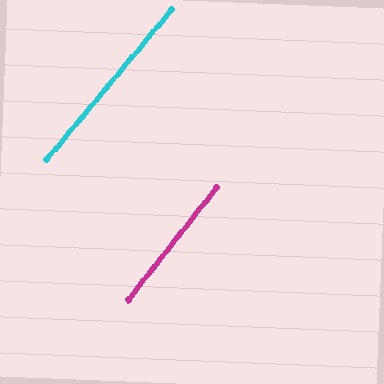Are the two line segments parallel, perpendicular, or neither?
Parallel — their directions differ by only 1.7°.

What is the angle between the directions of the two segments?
Approximately 2 degrees.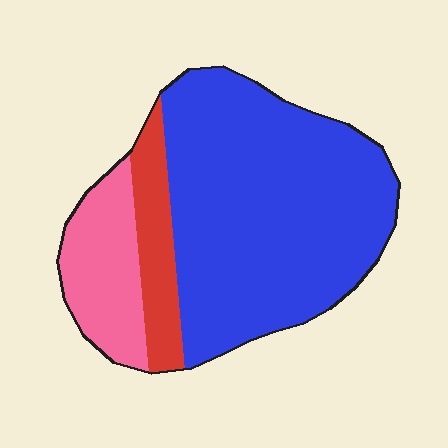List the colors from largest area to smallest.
From largest to smallest: blue, pink, red.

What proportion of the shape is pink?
Pink takes up between a sixth and a third of the shape.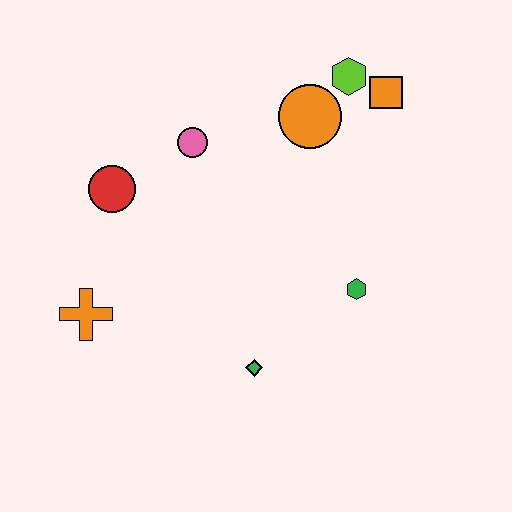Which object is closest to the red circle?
The pink circle is closest to the red circle.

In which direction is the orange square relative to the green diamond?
The orange square is above the green diamond.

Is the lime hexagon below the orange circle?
No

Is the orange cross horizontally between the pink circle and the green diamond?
No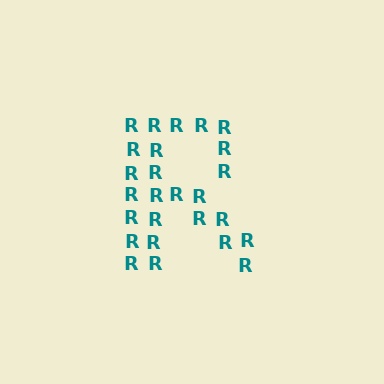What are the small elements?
The small elements are letter R's.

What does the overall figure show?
The overall figure shows the letter R.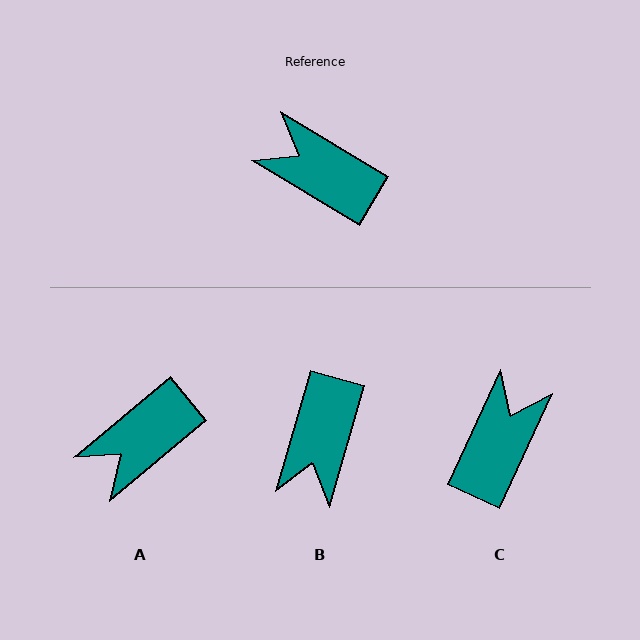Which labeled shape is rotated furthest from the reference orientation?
B, about 105 degrees away.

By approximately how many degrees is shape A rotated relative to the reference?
Approximately 71 degrees counter-clockwise.